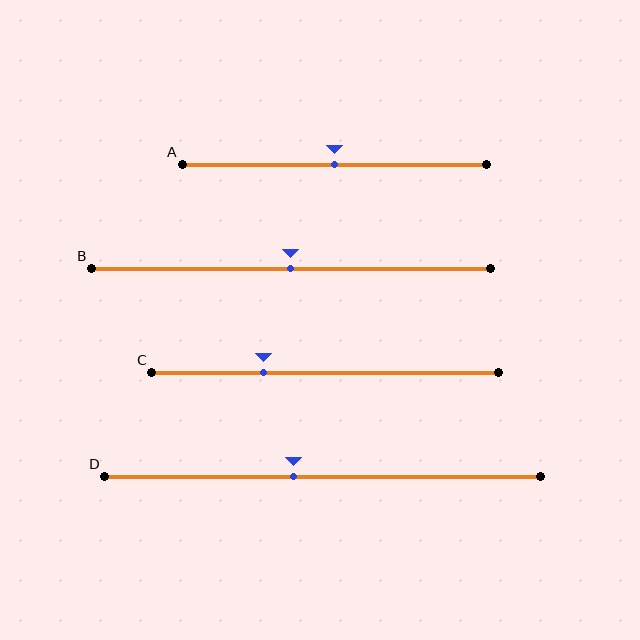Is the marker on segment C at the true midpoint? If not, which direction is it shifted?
No, the marker on segment C is shifted to the left by about 18% of the segment length.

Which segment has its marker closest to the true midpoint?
Segment A has its marker closest to the true midpoint.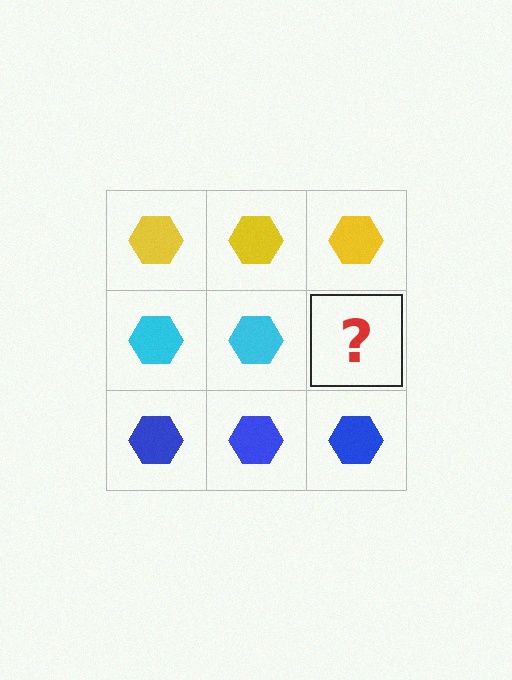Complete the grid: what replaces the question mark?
The question mark should be replaced with a cyan hexagon.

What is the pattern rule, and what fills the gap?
The rule is that each row has a consistent color. The gap should be filled with a cyan hexagon.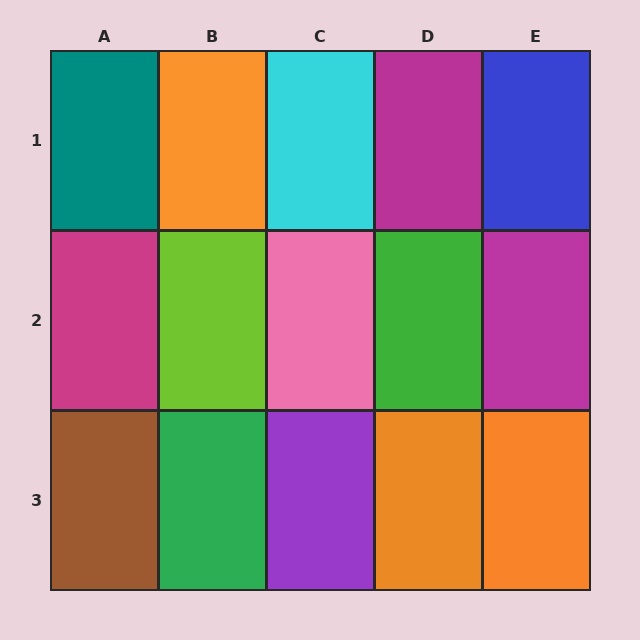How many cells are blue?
1 cell is blue.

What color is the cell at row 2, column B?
Lime.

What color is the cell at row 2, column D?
Green.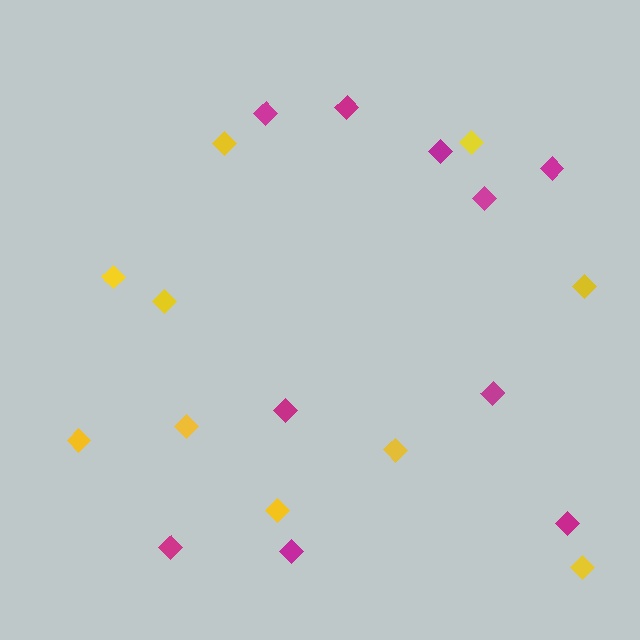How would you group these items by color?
There are 2 groups: one group of yellow diamonds (10) and one group of magenta diamonds (10).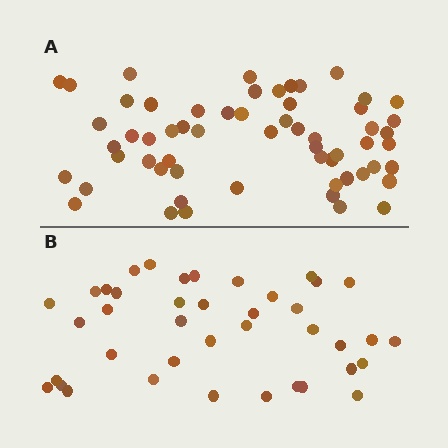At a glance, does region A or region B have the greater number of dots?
Region A (the top region) has more dots.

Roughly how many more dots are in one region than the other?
Region A has approximately 20 more dots than region B.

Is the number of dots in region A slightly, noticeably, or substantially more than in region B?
Region A has substantially more. The ratio is roughly 1.5 to 1.